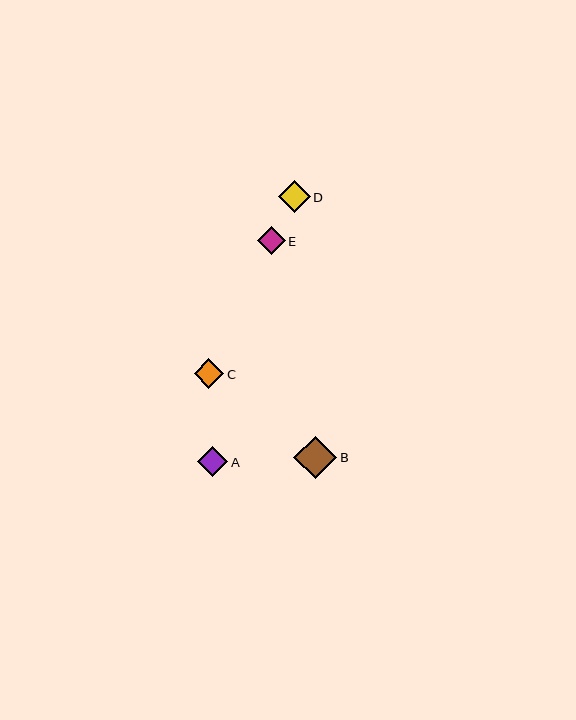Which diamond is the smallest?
Diamond E is the smallest with a size of approximately 28 pixels.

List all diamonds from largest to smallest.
From largest to smallest: B, D, A, C, E.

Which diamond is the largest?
Diamond B is the largest with a size of approximately 43 pixels.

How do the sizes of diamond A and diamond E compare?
Diamond A and diamond E are approximately the same size.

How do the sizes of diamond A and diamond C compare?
Diamond A and diamond C are approximately the same size.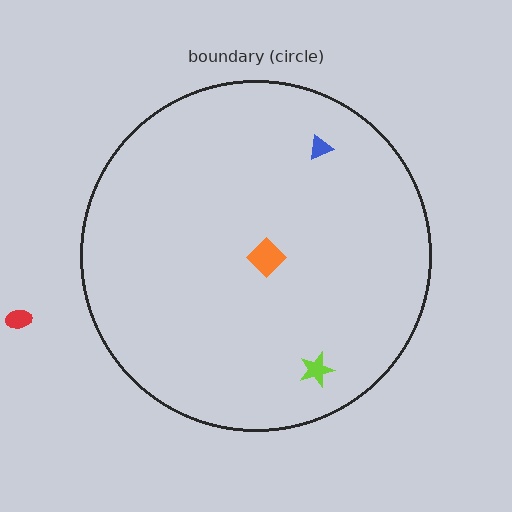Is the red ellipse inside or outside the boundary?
Outside.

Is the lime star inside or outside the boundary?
Inside.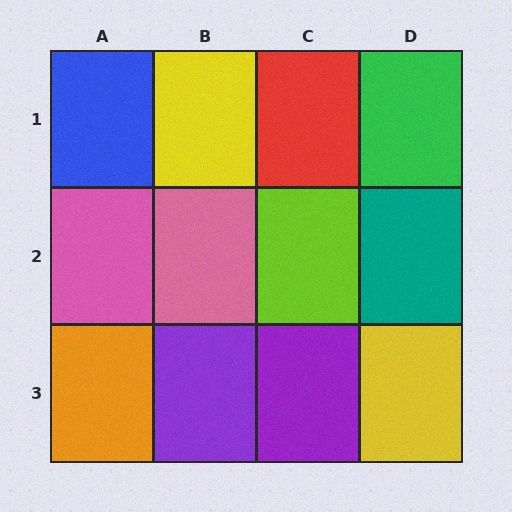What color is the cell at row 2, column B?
Pink.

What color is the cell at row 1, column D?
Green.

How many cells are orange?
1 cell is orange.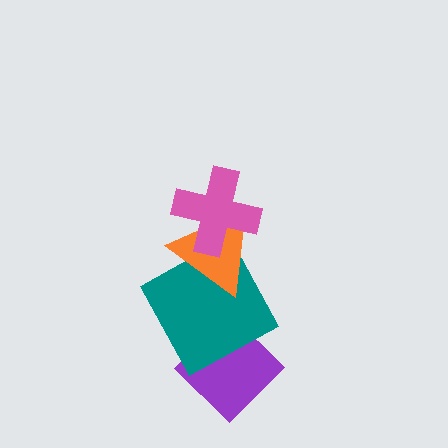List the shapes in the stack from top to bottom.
From top to bottom: the pink cross, the orange triangle, the teal square, the purple diamond.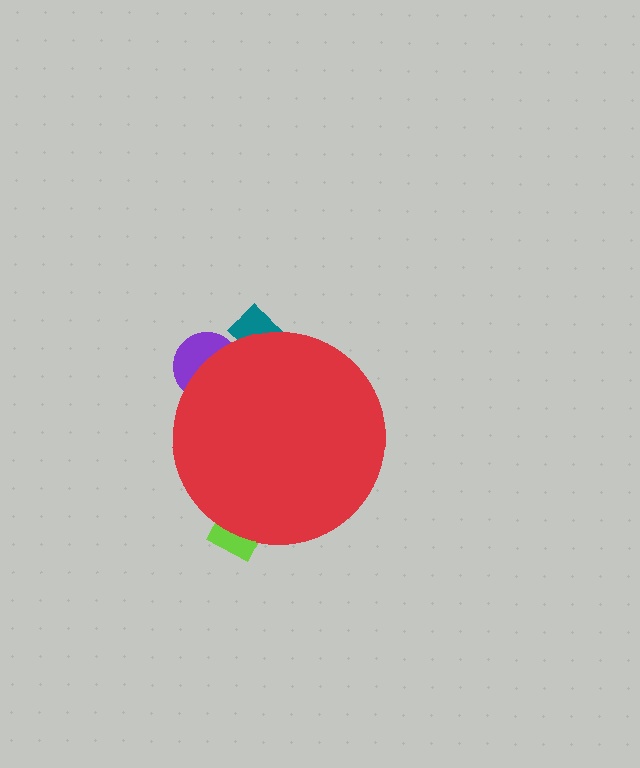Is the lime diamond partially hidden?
Yes, the lime diamond is partially hidden behind the red circle.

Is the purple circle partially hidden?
Yes, the purple circle is partially hidden behind the red circle.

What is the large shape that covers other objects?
A red circle.